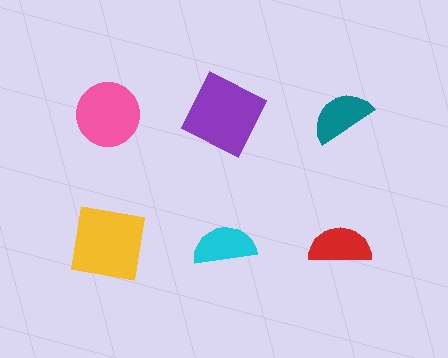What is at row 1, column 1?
A pink circle.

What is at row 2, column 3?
A red semicircle.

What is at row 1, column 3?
A teal semicircle.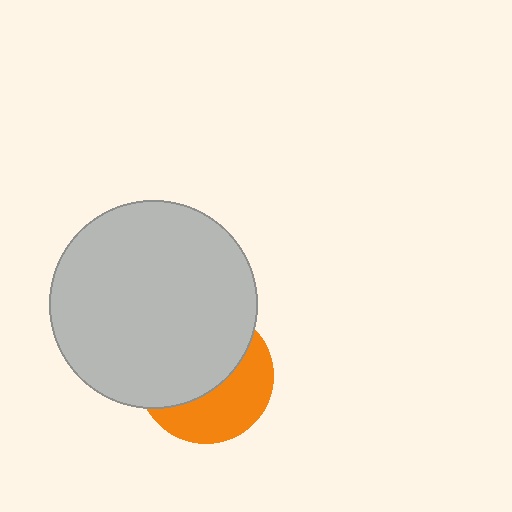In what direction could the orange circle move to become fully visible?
The orange circle could move down. That would shift it out from behind the light gray circle entirely.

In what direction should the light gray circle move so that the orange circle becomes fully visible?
The light gray circle should move up. That is the shortest direction to clear the overlap and leave the orange circle fully visible.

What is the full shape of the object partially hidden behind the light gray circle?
The partially hidden object is an orange circle.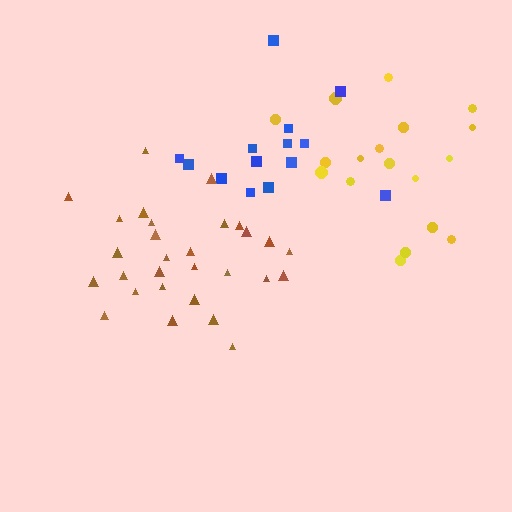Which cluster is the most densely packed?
Brown.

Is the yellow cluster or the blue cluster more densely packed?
Yellow.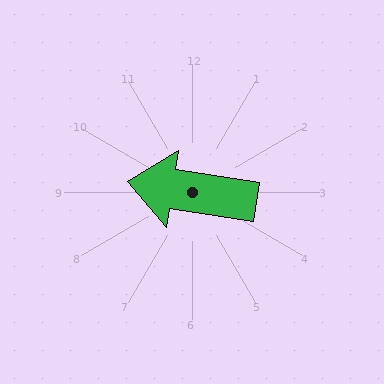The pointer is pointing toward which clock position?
Roughly 9 o'clock.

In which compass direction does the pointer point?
West.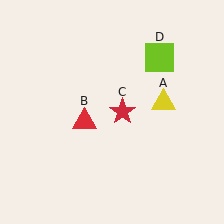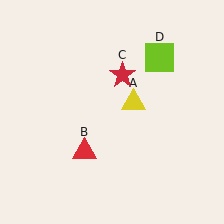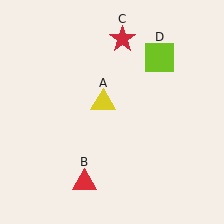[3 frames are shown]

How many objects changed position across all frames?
3 objects changed position: yellow triangle (object A), red triangle (object B), red star (object C).